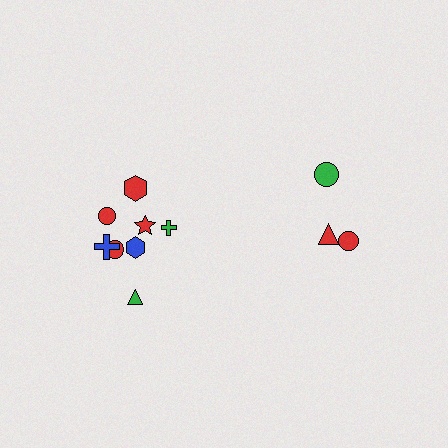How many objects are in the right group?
There are 3 objects.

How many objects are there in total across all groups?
There are 11 objects.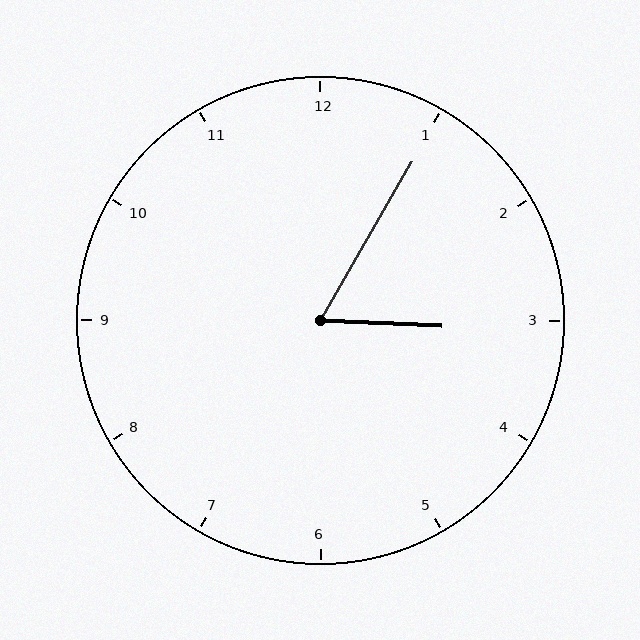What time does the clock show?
3:05.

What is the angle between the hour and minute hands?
Approximately 62 degrees.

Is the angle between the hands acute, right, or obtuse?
It is acute.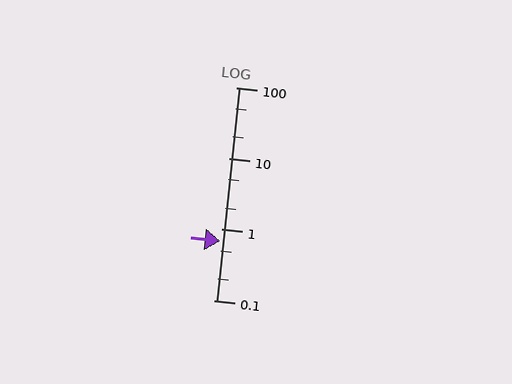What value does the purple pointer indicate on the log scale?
The pointer indicates approximately 0.69.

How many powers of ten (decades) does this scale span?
The scale spans 3 decades, from 0.1 to 100.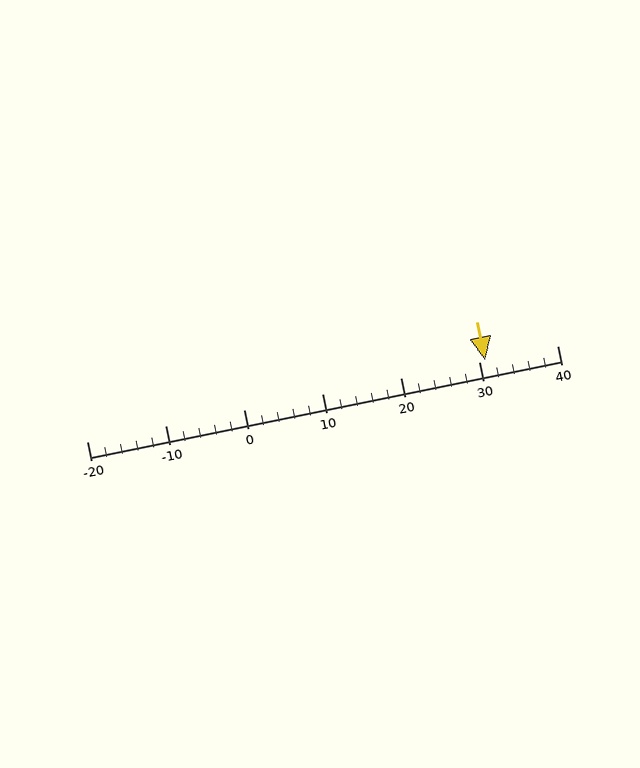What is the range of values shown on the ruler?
The ruler shows values from -20 to 40.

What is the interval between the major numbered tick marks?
The major tick marks are spaced 10 units apart.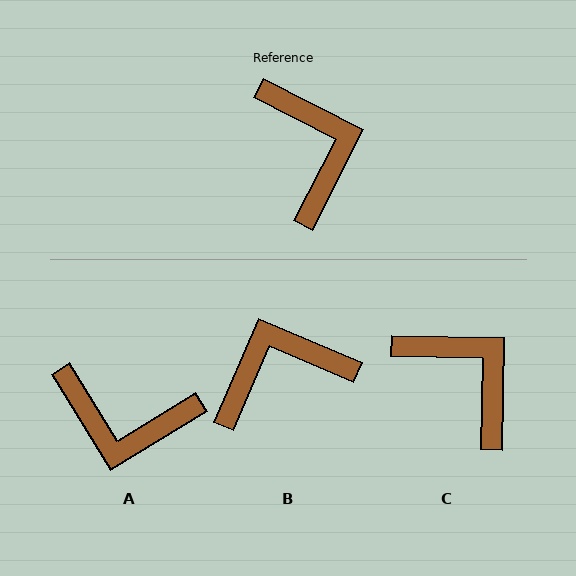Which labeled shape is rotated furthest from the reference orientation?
A, about 122 degrees away.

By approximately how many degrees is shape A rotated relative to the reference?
Approximately 122 degrees clockwise.